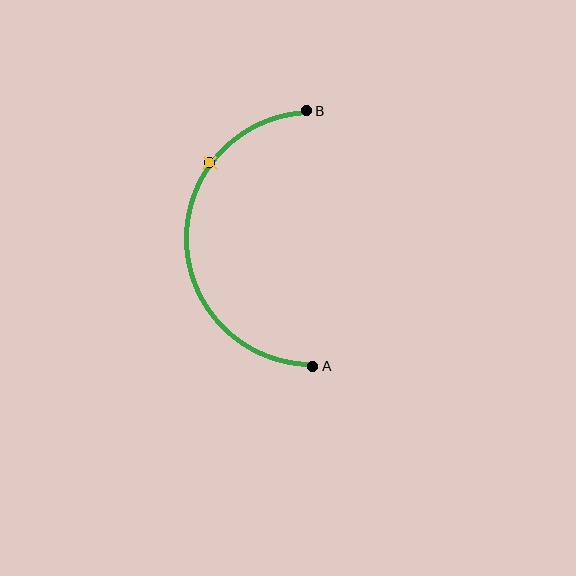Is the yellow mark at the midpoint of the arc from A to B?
No. The yellow mark lies on the arc but is closer to endpoint B. The arc midpoint would be at the point on the curve equidistant along the arc from both A and B.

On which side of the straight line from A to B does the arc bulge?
The arc bulges to the left of the straight line connecting A and B.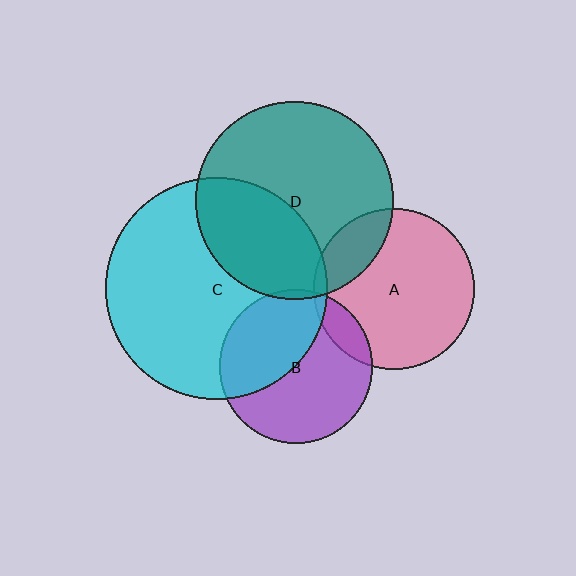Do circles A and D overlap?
Yes.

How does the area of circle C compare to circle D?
Approximately 1.3 times.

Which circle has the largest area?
Circle C (cyan).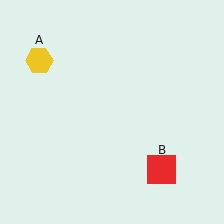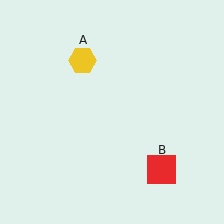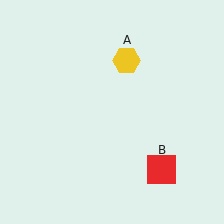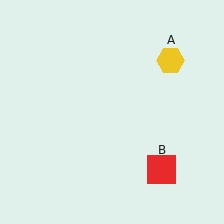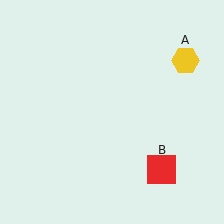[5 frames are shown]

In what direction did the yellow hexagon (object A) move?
The yellow hexagon (object A) moved right.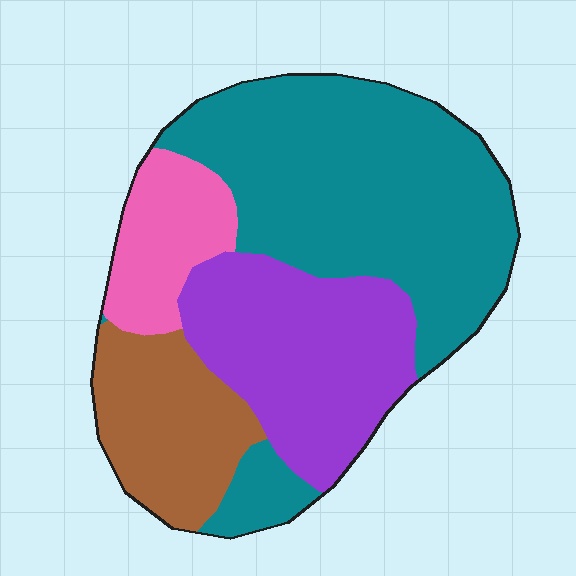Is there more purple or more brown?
Purple.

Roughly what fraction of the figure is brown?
Brown takes up about one sixth (1/6) of the figure.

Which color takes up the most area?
Teal, at roughly 45%.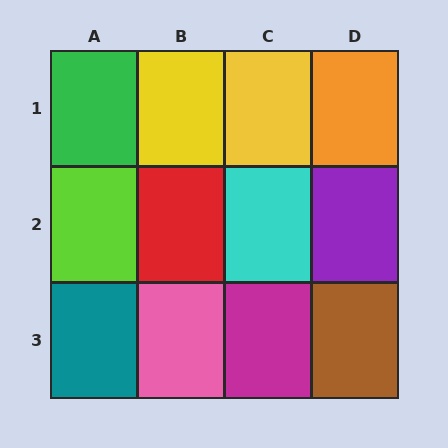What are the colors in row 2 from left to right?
Lime, red, cyan, purple.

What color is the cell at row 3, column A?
Teal.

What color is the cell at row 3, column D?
Brown.